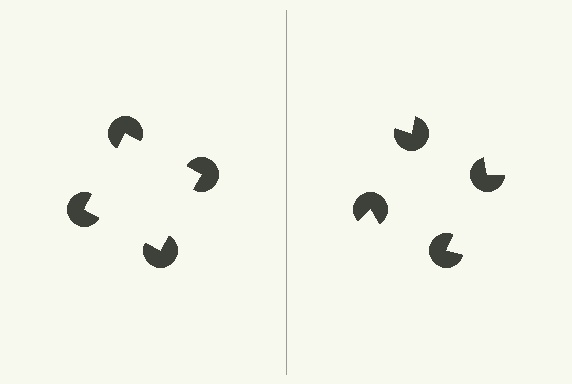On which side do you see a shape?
An illusory square appears on the left side. On the right side the wedge cuts are rotated, so no coherent shape forms.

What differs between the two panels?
The pac-man discs are positioned identically on both sides; only the wedge orientations differ. On the left they align to a square; on the right they are misaligned.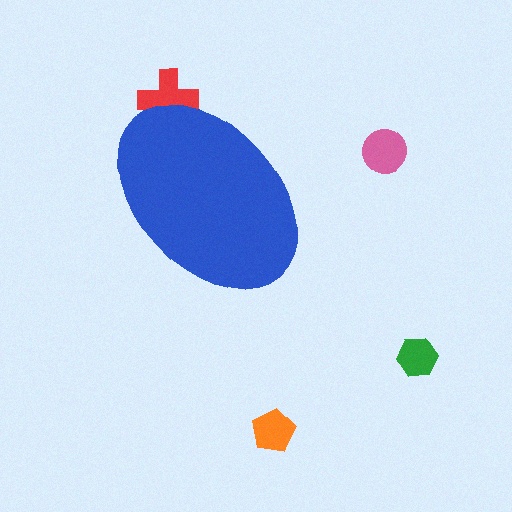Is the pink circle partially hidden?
No, the pink circle is fully visible.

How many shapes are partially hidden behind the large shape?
1 shape is partially hidden.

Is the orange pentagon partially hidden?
No, the orange pentagon is fully visible.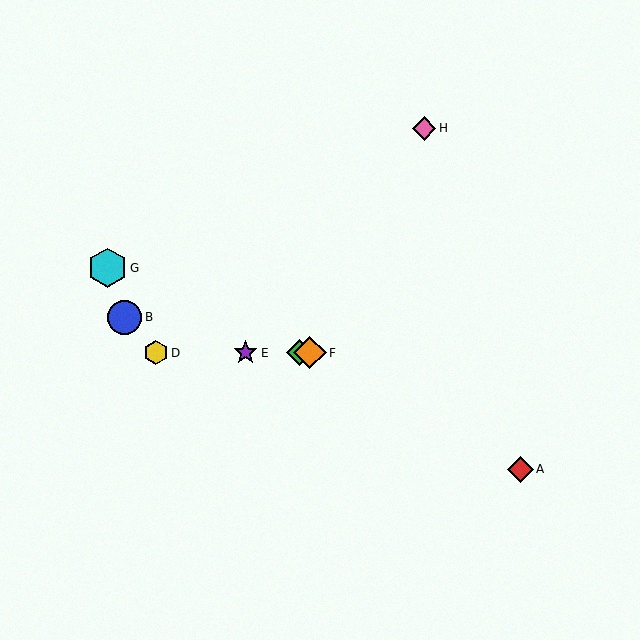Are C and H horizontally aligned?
No, C is at y≈353 and H is at y≈129.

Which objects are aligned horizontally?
Objects C, D, E, F are aligned horizontally.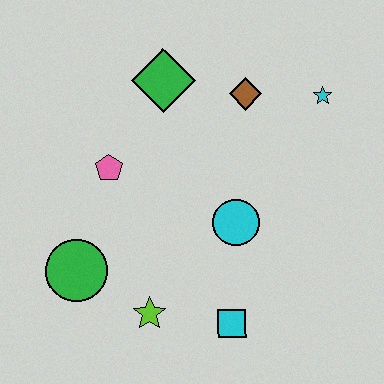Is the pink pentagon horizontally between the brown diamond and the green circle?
Yes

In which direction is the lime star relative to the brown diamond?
The lime star is below the brown diamond.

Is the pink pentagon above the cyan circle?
Yes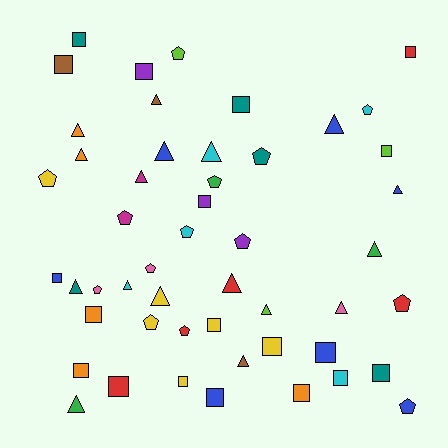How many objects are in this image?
There are 50 objects.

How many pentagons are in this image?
There are 14 pentagons.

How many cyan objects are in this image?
There are 5 cyan objects.